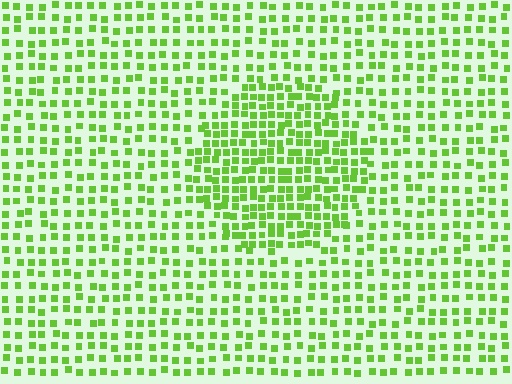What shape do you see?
I see a circle.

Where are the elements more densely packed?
The elements are more densely packed inside the circle boundary.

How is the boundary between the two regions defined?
The boundary is defined by a change in element density (approximately 1.8x ratio). All elements are the same color, size, and shape.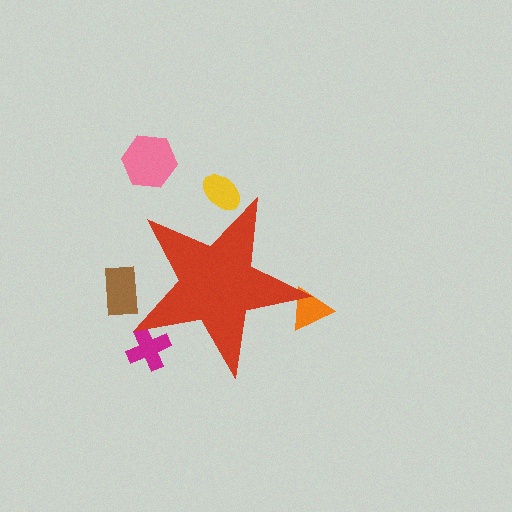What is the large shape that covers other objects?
A red star.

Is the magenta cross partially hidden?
Yes, the magenta cross is partially hidden behind the red star.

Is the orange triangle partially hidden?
Yes, the orange triangle is partially hidden behind the red star.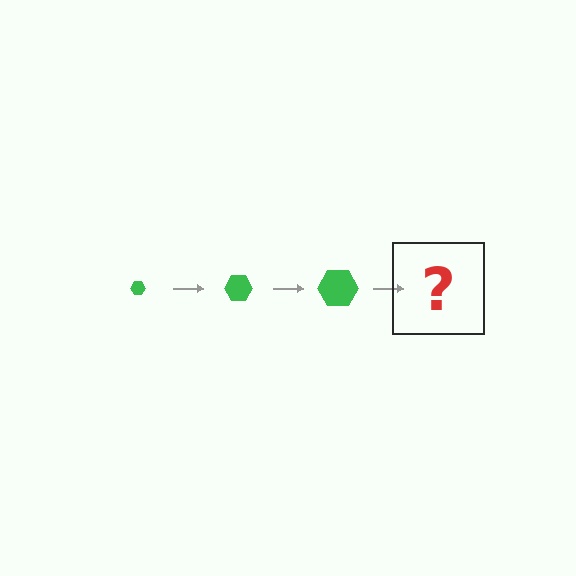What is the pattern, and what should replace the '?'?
The pattern is that the hexagon gets progressively larger each step. The '?' should be a green hexagon, larger than the previous one.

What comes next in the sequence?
The next element should be a green hexagon, larger than the previous one.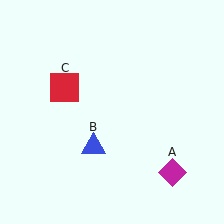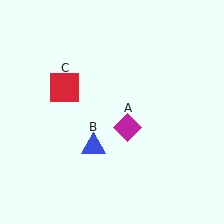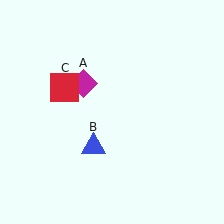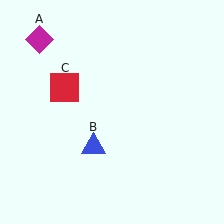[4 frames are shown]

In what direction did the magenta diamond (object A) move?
The magenta diamond (object A) moved up and to the left.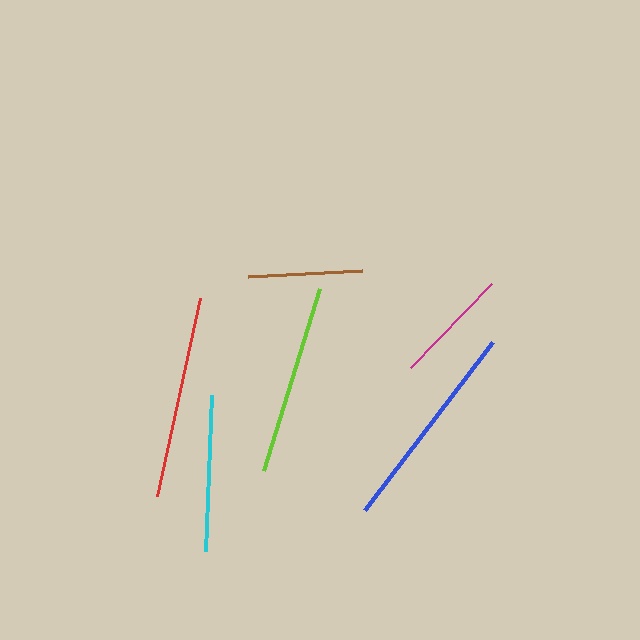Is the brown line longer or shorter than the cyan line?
The cyan line is longer than the brown line.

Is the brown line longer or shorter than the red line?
The red line is longer than the brown line.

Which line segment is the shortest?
The brown line is the shortest at approximately 114 pixels.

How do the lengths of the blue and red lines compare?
The blue and red lines are approximately the same length.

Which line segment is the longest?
The blue line is the longest at approximately 211 pixels.